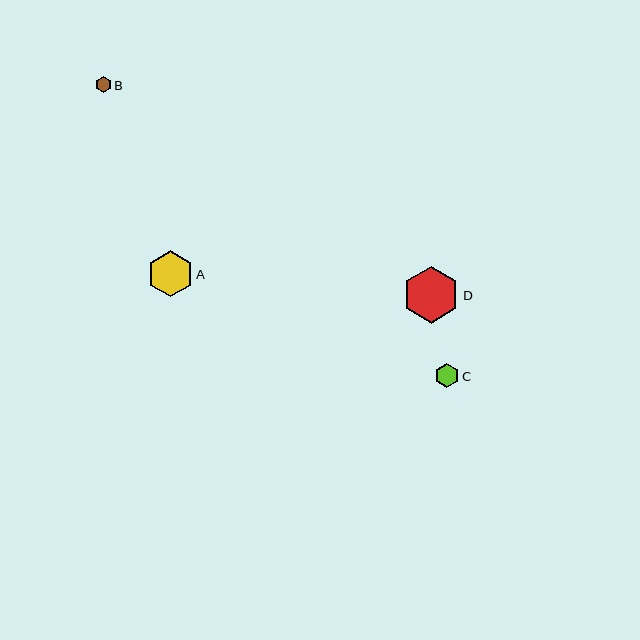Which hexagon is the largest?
Hexagon D is the largest with a size of approximately 57 pixels.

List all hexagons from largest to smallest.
From largest to smallest: D, A, C, B.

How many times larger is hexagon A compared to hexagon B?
Hexagon A is approximately 3.0 times the size of hexagon B.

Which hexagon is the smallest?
Hexagon B is the smallest with a size of approximately 15 pixels.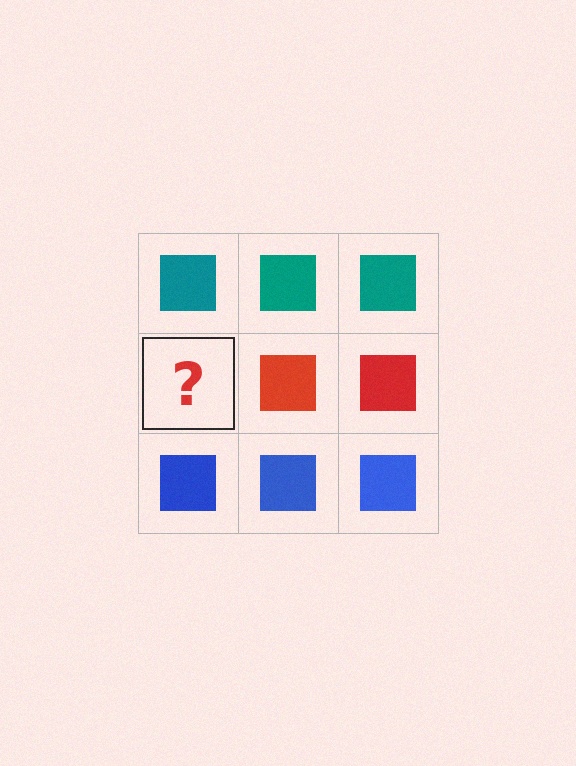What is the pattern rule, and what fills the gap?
The rule is that each row has a consistent color. The gap should be filled with a red square.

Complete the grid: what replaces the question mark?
The question mark should be replaced with a red square.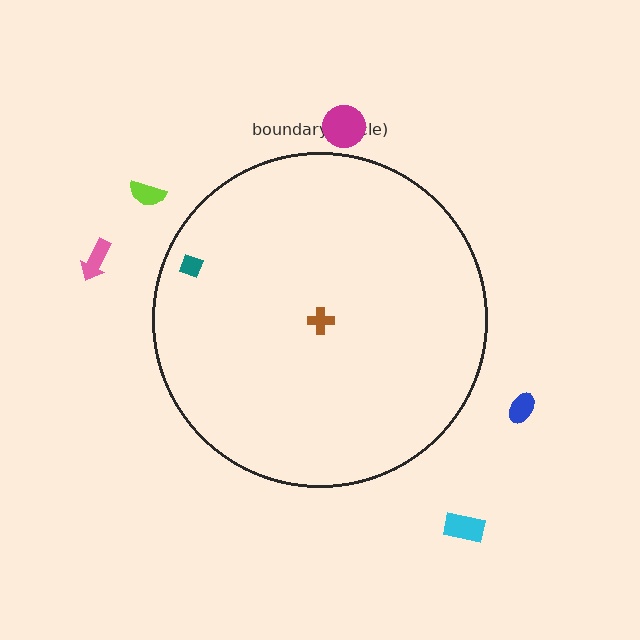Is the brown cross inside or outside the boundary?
Inside.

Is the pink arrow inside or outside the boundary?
Outside.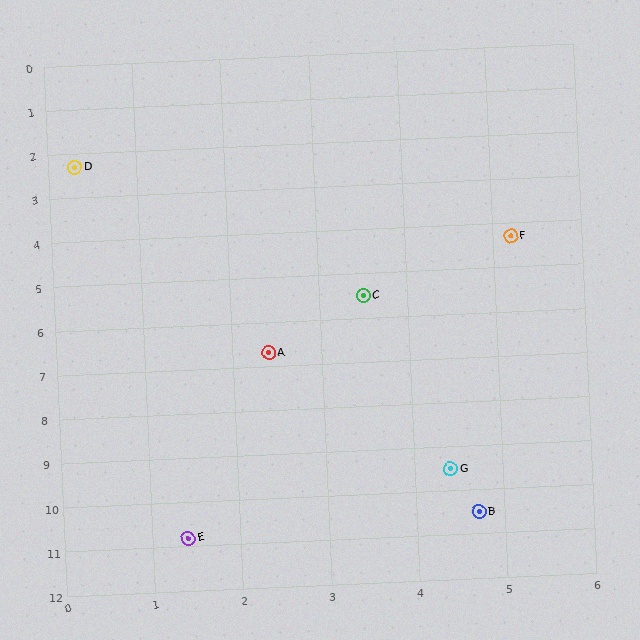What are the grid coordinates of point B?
Point B is at approximately (4.7, 10.5).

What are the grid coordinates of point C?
Point C is at approximately (3.5, 5.5).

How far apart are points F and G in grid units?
Points F and G are about 5.3 grid units apart.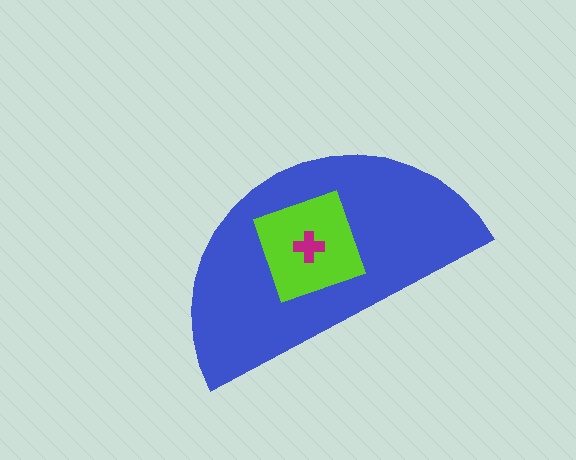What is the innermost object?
The magenta cross.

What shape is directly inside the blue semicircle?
The lime diamond.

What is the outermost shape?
The blue semicircle.